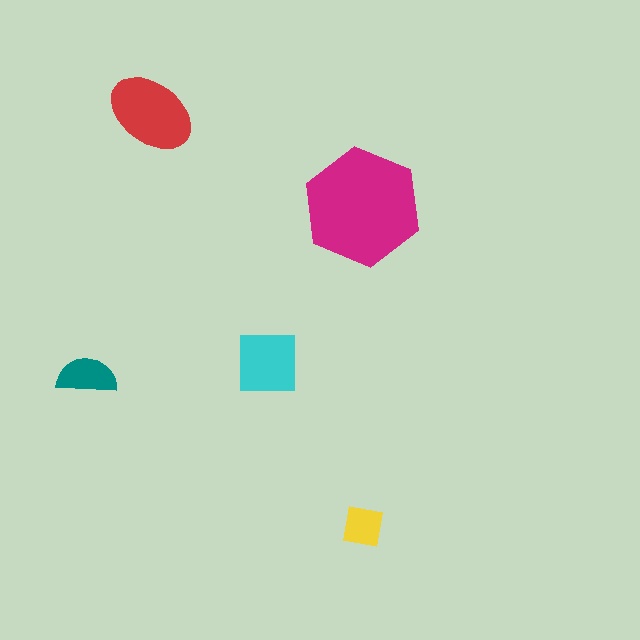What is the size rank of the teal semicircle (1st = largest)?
4th.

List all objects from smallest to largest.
The yellow square, the teal semicircle, the cyan square, the red ellipse, the magenta hexagon.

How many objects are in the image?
There are 5 objects in the image.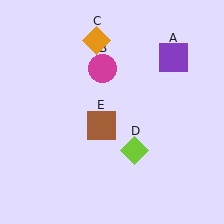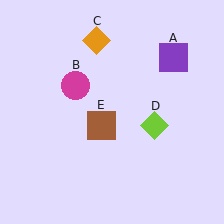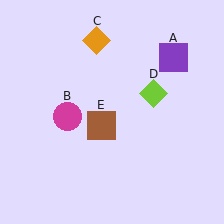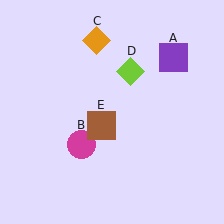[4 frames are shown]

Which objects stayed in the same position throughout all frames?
Purple square (object A) and orange diamond (object C) and brown square (object E) remained stationary.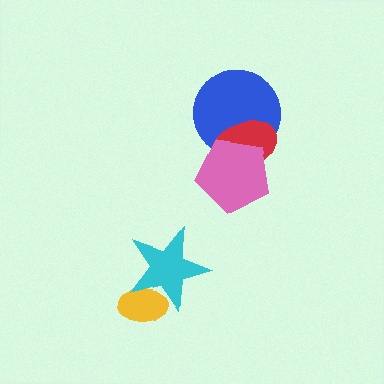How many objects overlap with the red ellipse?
2 objects overlap with the red ellipse.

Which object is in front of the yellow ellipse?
The cyan star is in front of the yellow ellipse.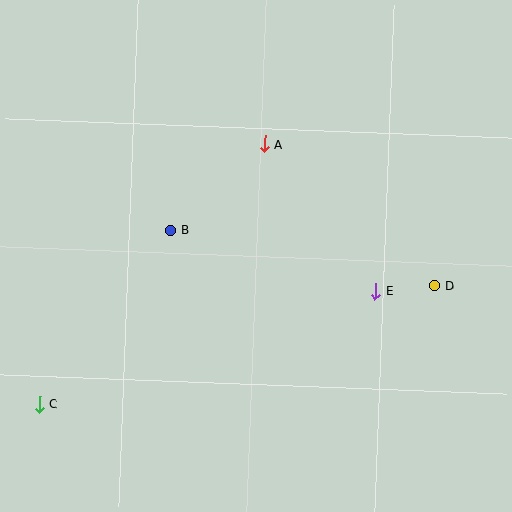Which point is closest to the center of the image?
Point B at (171, 230) is closest to the center.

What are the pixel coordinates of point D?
Point D is at (435, 286).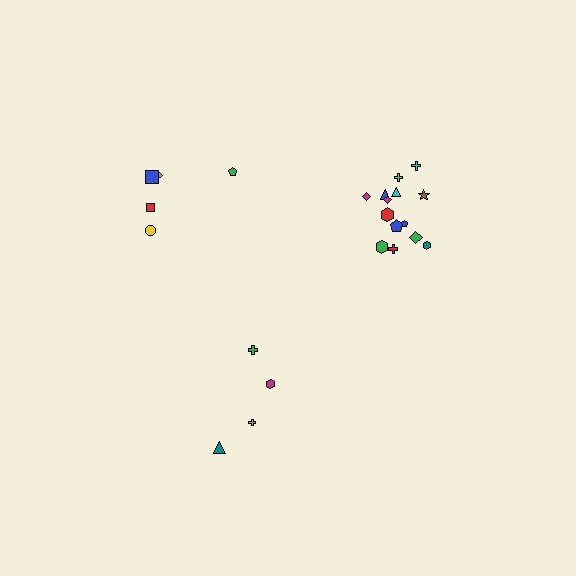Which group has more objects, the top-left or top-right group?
The top-right group.